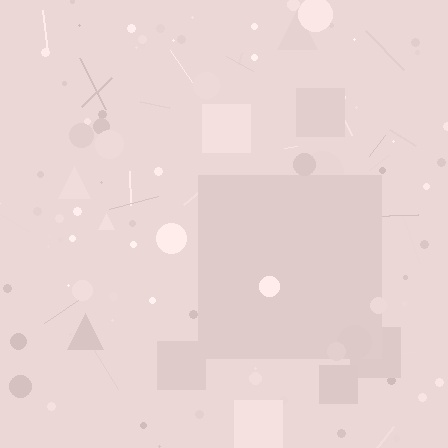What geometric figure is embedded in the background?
A square is embedded in the background.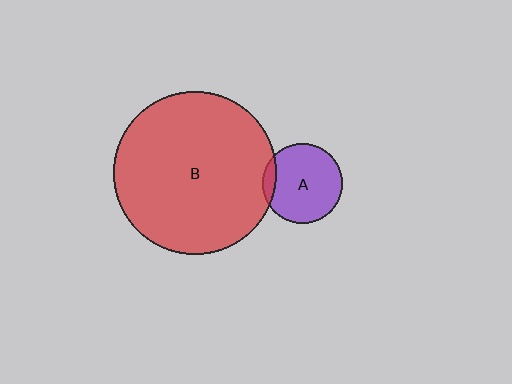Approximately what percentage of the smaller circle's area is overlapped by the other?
Approximately 10%.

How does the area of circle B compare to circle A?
Approximately 4.2 times.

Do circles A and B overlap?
Yes.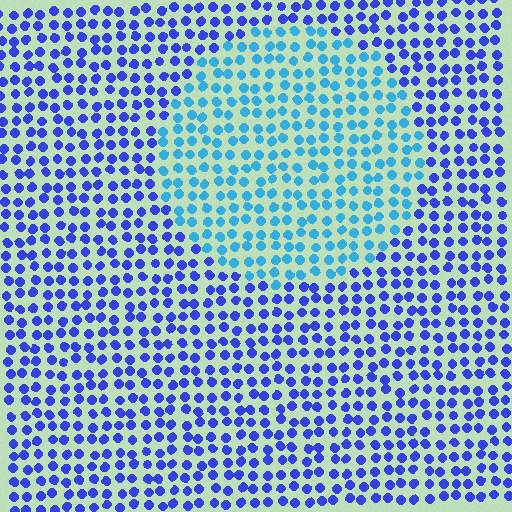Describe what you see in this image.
The image is filled with small blue elements in a uniform arrangement. A circle-shaped region is visible where the elements are tinted to a slightly different hue, forming a subtle color boundary.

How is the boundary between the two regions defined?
The boundary is defined purely by a slight shift in hue (about 39 degrees). Spacing, size, and orientation are identical on both sides.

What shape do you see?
I see a circle.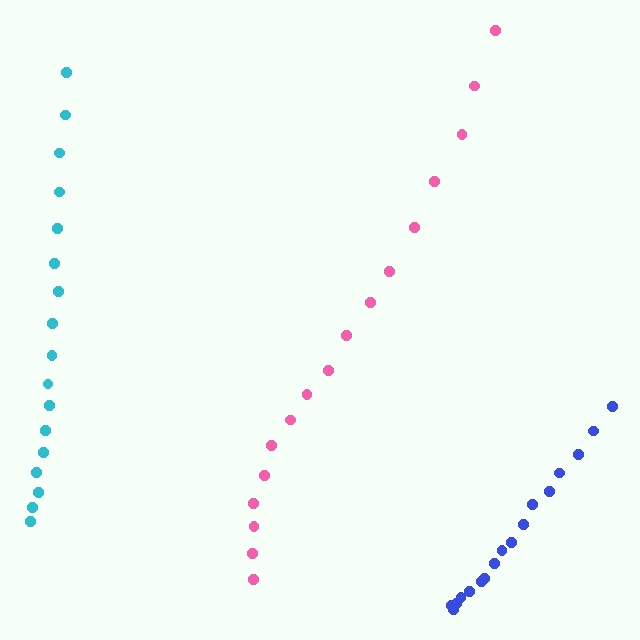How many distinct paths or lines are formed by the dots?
There are 3 distinct paths.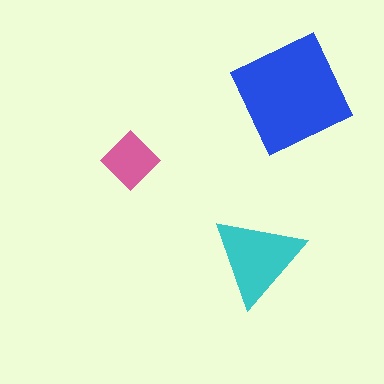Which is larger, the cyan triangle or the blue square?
The blue square.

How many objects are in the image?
There are 3 objects in the image.